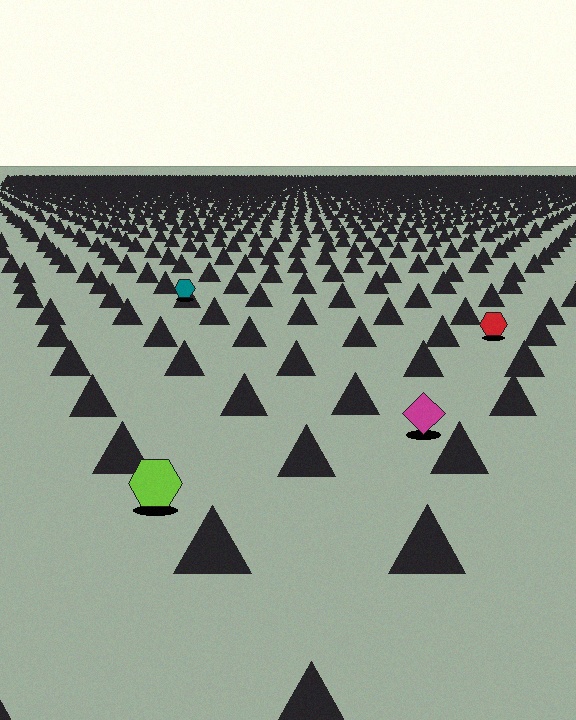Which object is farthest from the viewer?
The teal hexagon is farthest from the viewer. It appears smaller and the ground texture around it is denser.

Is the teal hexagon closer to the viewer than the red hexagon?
No. The red hexagon is closer — you can tell from the texture gradient: the ground texture is coarser near it.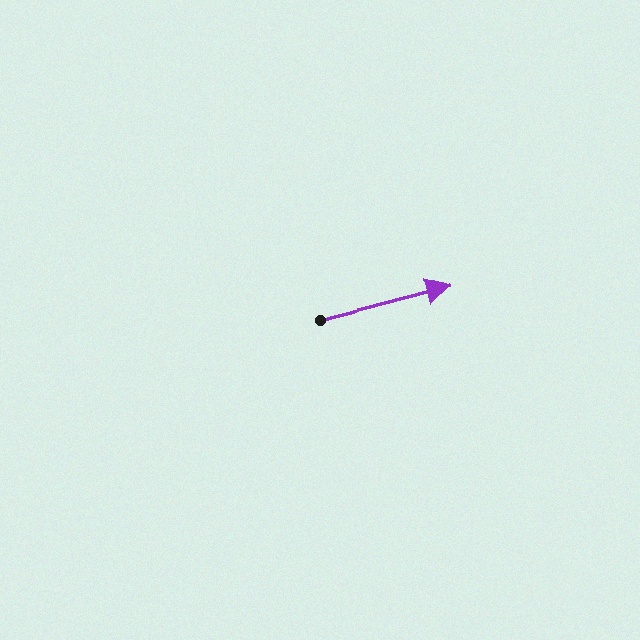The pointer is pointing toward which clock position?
Roughly 3 o'clock.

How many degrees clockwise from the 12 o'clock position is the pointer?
Approximately 76 degrees.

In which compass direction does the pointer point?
East.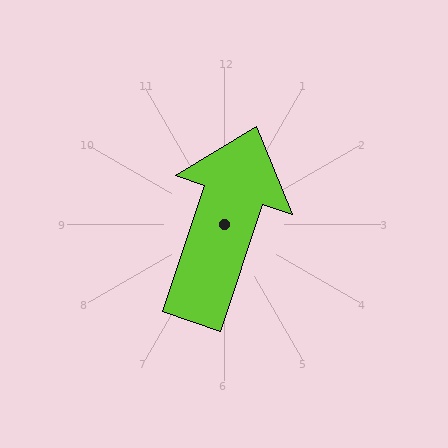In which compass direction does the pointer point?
North.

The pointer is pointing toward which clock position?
Roughly 1 o'clock.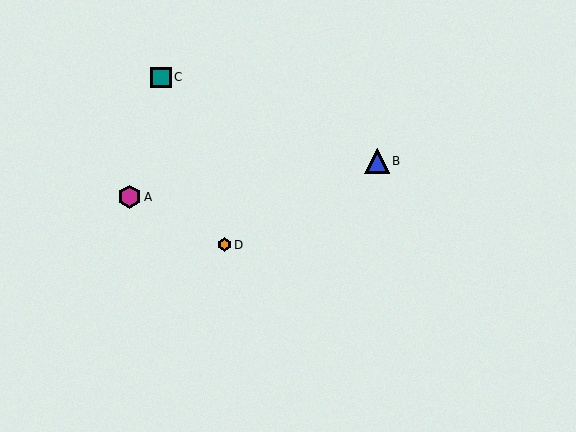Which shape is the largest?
The blue triangle (labeled B) is the largest.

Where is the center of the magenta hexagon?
The center of the magenta hexagon is at (130, 197).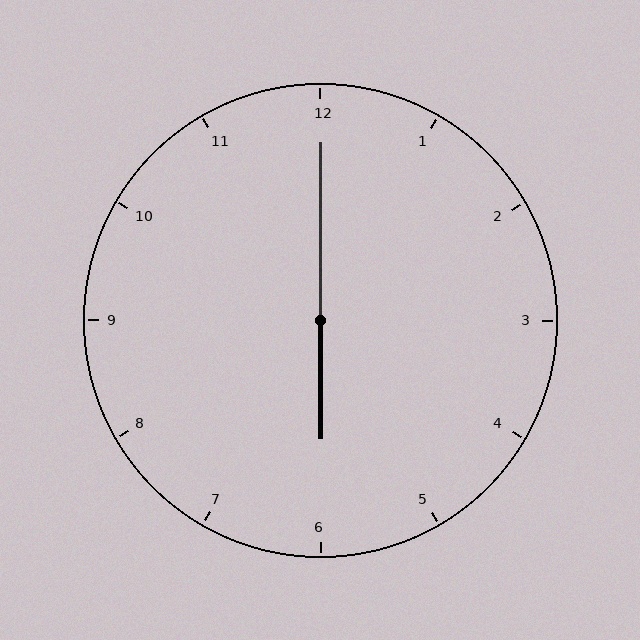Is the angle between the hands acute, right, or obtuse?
It is obtuse.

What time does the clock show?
6:00.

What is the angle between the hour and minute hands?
Approximately 180 degrees.